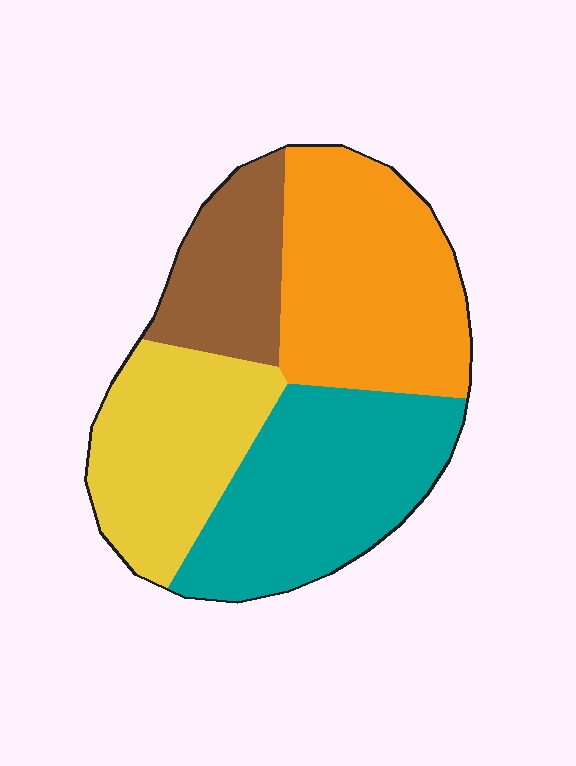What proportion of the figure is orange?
Orange covers 31% of the figure.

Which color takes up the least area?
Brown, at roughly 15%.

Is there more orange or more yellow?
Orange.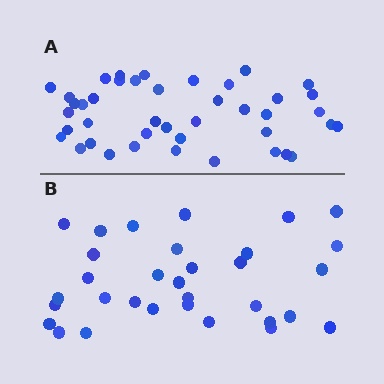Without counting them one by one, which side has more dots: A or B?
Region A (the top region) has more dots.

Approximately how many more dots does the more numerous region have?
Region A has roughly 10 or so more dots than region B.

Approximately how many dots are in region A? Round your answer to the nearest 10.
About 40 dots. (The exact count is 42, which rounds to 40.)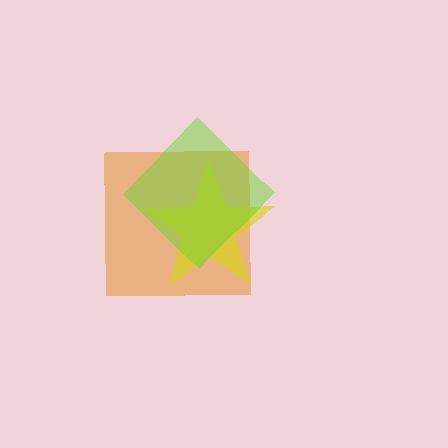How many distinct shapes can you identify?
There are 3 distinct shapes: an orange square, a yellow star, a lime diamond.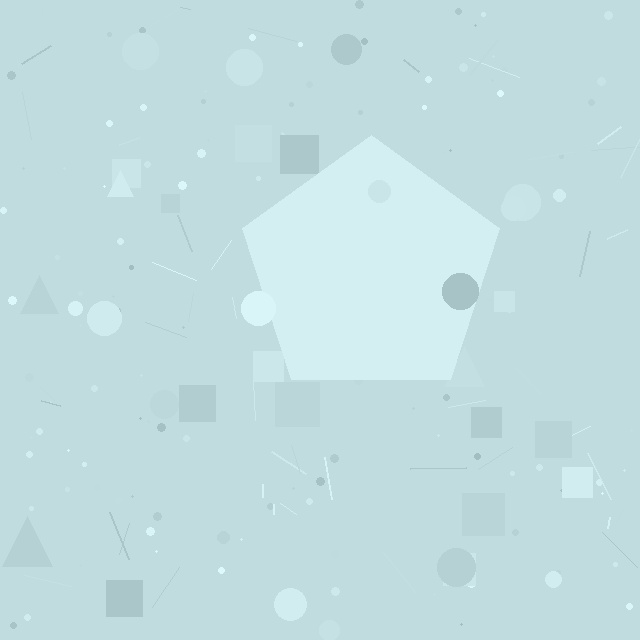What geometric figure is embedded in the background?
A pentagon is embedded in the background.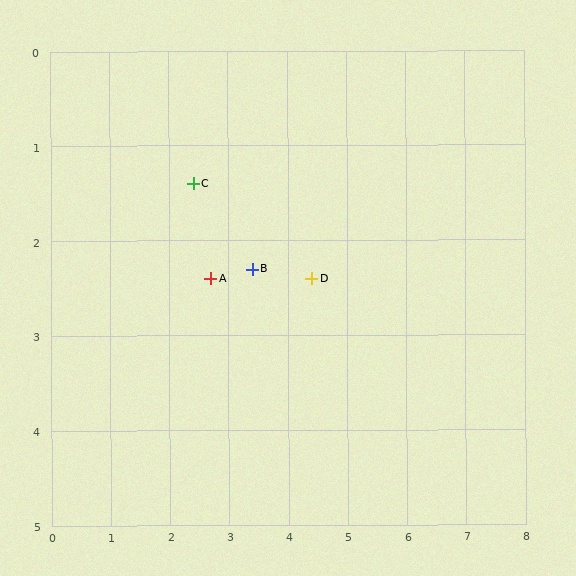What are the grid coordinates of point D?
Point D is at approximately (4.4, 2.4).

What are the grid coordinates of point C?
Point C is at approximately (2.4, 1.4).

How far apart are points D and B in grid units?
Points D and B are about 1.0 grid units apart.